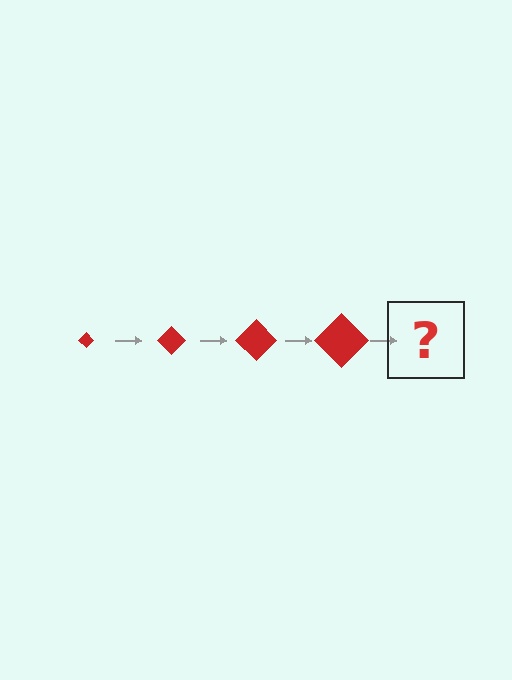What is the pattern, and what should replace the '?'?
The pattern is that the diamond gets progressively larger each step. The '?' should be a red diamond, larger than the previous one.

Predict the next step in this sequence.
The next step is a red diamond, larger than the previous one.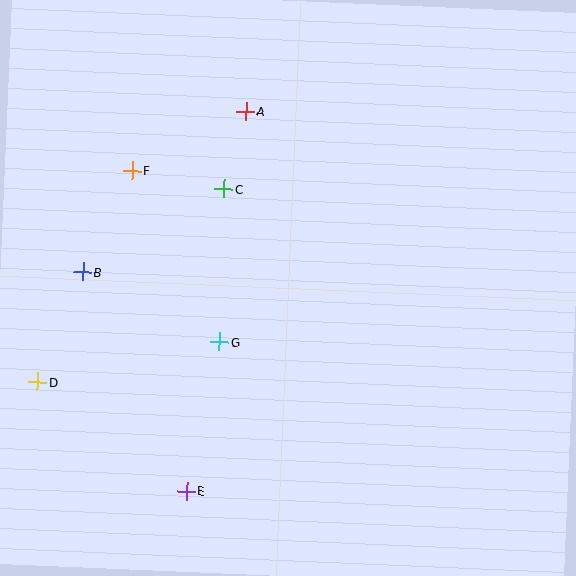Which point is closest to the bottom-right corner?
Point E is closest to the bottom-right corner.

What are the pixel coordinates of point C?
Point C is at (224, 189).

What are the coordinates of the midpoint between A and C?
The midpoint between A and C is at (235, 150).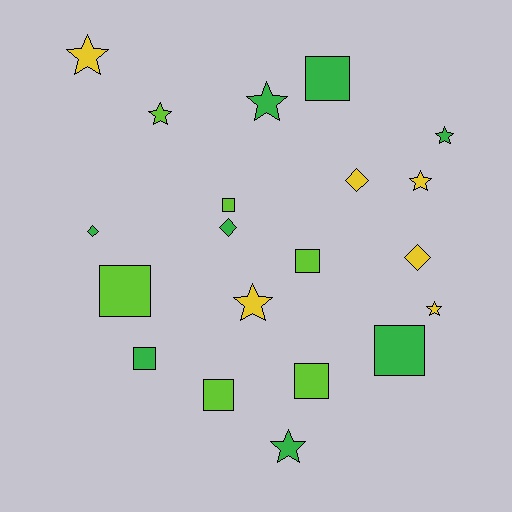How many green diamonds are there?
There are 2 green diamonds.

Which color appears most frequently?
Green, with 8 objects.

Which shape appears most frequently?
Star, with 8 objects.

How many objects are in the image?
There are 20 objects.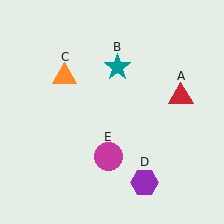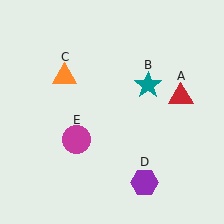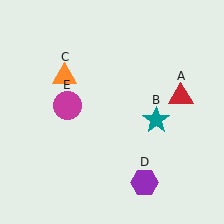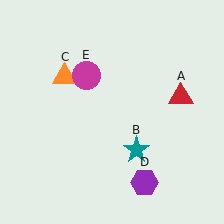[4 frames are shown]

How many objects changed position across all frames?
2 objects changed position: teal star (object B), magenta circle (object E).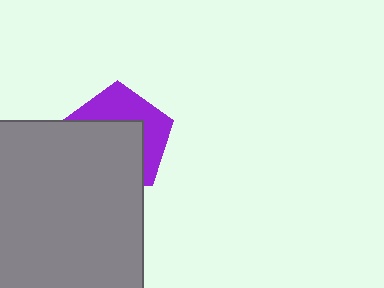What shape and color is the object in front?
The object in front is a gray rectangle.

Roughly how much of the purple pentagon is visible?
A small part of it is visible (roughly 42%).